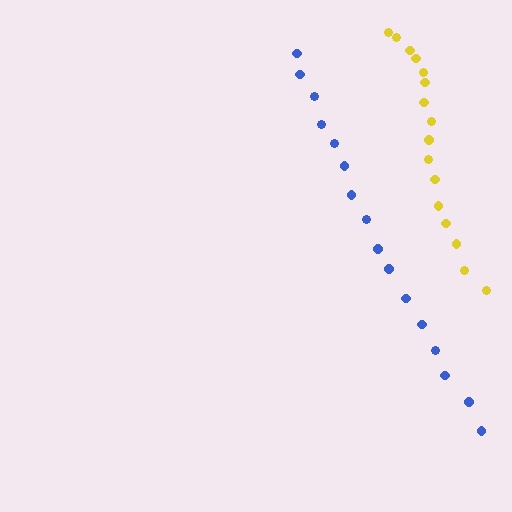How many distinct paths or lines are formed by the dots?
There are 2 distinct paths.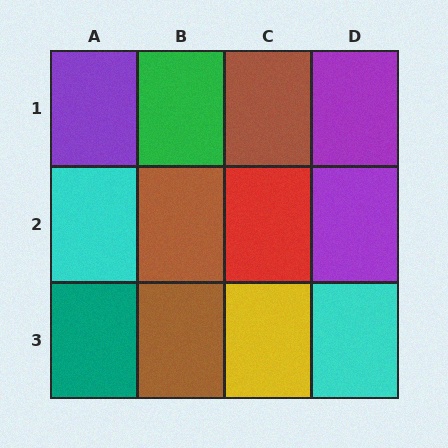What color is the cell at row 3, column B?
Brown.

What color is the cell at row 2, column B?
Brown.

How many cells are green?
1 cell is green.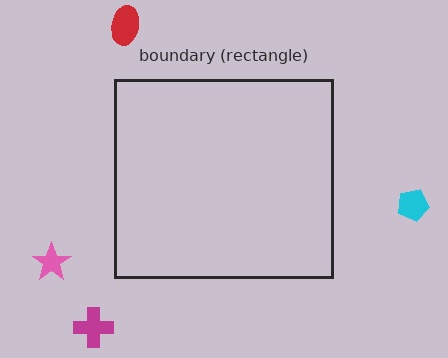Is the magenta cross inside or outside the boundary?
Outside.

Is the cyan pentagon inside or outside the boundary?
Outside.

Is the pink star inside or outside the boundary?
Outside.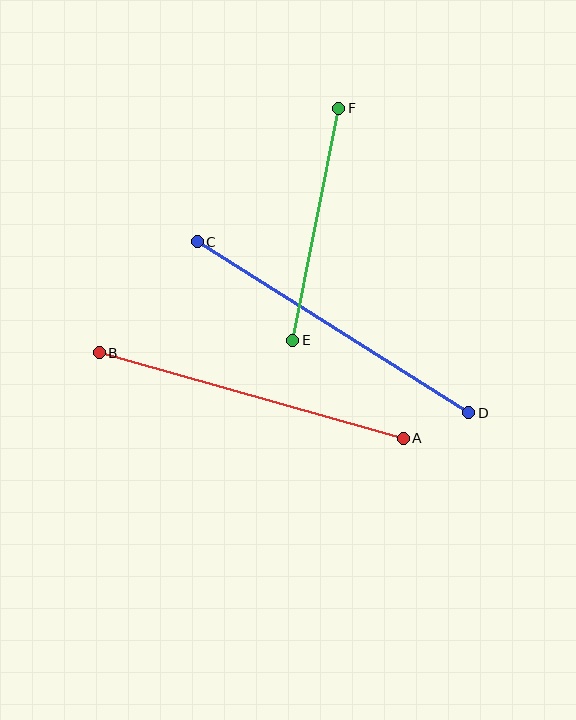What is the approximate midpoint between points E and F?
The midpoint is at approximately (316, 224) pixels.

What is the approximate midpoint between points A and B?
The midpoint is at approximately (251, 396) pixels.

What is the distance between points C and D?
The distance is approximately 321 pixels.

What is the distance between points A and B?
The distance is approximately 316 pixels.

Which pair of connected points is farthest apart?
Points C and D are farthest apart.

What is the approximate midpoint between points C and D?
The midpoint is at approximately (333, 327) pixels.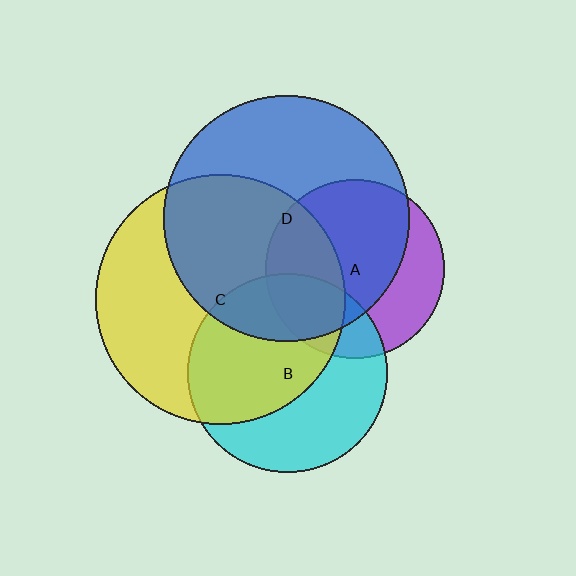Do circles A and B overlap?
Yes.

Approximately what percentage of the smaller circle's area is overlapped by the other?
Approximately 25%.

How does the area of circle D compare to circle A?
Approximately 1.9 times.